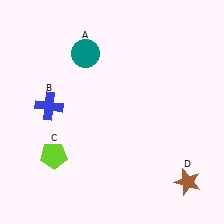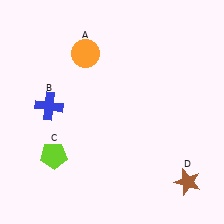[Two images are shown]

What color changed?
The circle (A) changed from teal in Image 1 to orange in Image 2.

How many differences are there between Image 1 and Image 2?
There is 1 difference between the two images.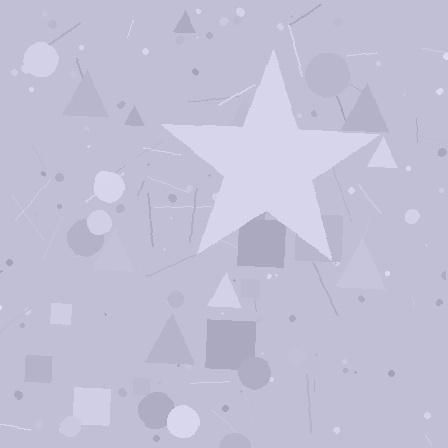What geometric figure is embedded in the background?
A star is embedded in the background.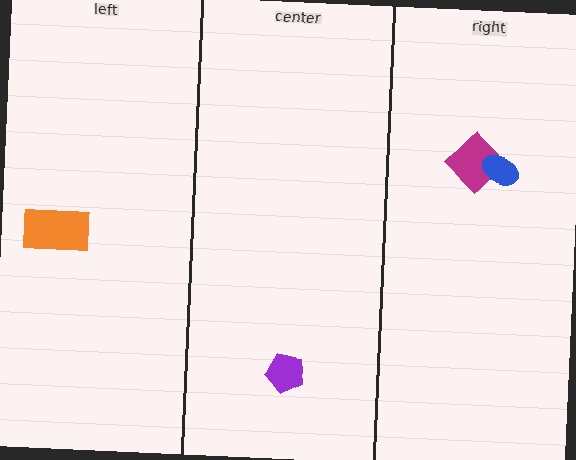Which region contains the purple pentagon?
The center region.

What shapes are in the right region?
The magenta diamond, the blue ellipse.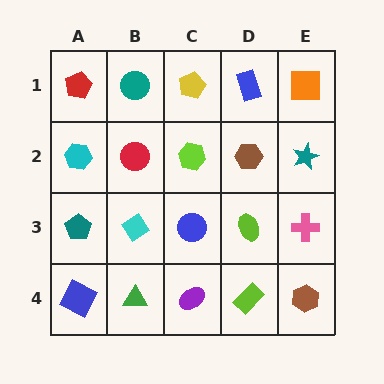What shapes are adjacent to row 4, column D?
A lime ellipse (row 3, column D), a purple ellipse (row 4, column C), a brown hexagon (row 4, column E).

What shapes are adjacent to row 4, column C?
A blue circle (row 3, column C), a green triangle (row 4, column B), a lime rectangle (row 4, column D).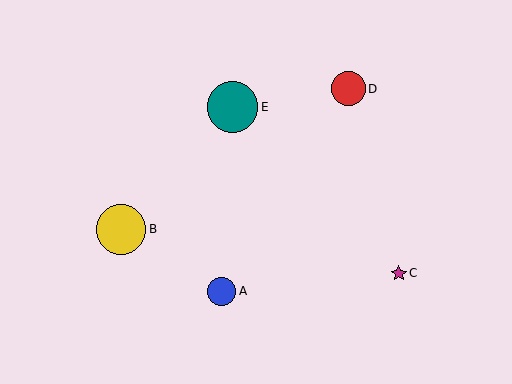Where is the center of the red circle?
The center of the red circle is at (348, 88).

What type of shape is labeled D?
Shape D is a red circle.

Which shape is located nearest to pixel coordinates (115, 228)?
The yellow circle (labeled B) at (121, 230) is nearest to that location.